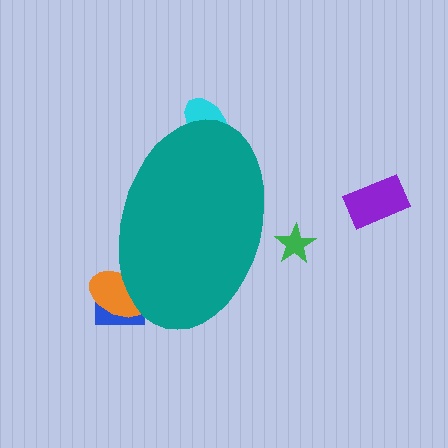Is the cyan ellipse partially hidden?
Yes, the cyan ellipse is partially hidden behind the teal ellipse.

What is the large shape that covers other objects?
A teal ellipse.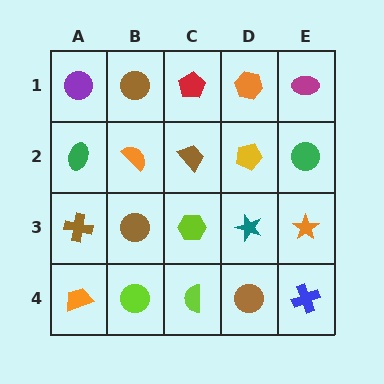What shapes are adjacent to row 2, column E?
A magenta ellipse (row 1, column E), an orange star (row 3, column E), a yellow pentagon (row 2, column D).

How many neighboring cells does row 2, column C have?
4.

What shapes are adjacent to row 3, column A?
A green ellipse (row 2, column A), an orange trapezoid (row 4, column A), a brown circle (row 3, column B).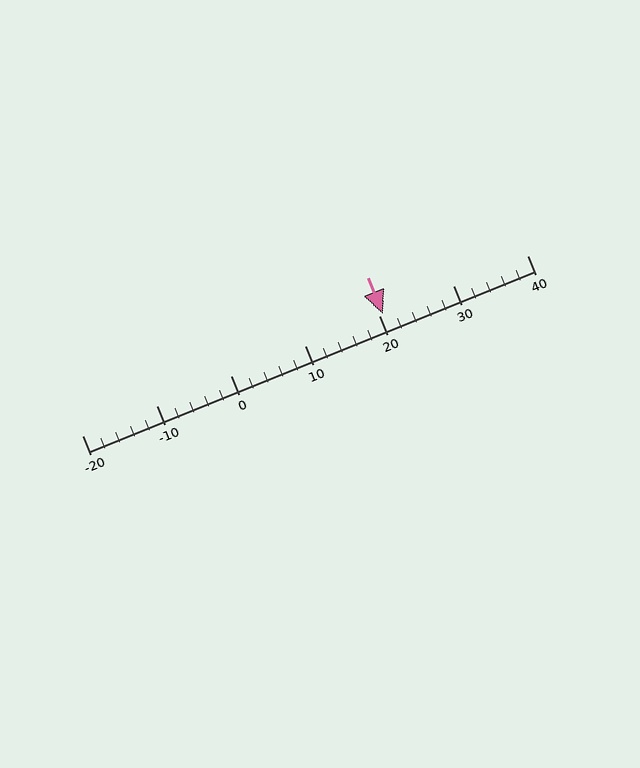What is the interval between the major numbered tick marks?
The major tick marks are spaced 10 units apart.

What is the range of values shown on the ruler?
The ruler shows values from -20 to 40.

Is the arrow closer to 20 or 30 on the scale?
The arrow is closer to 20.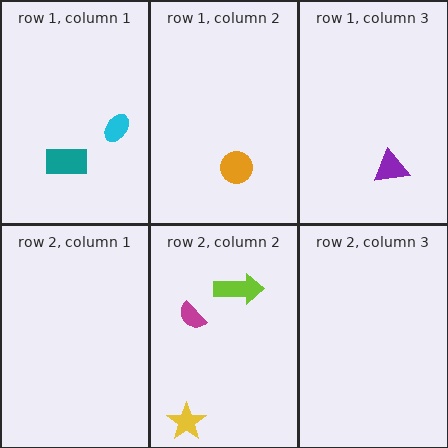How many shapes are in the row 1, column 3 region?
1.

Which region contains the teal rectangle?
The row 1, column 1 region.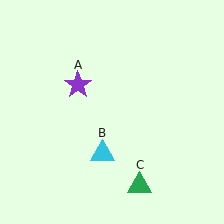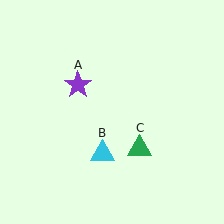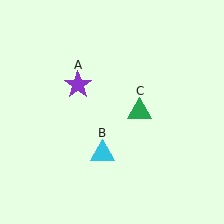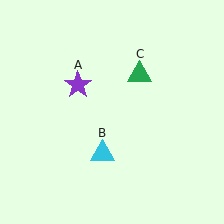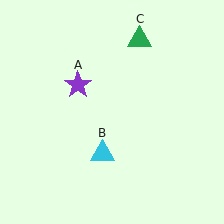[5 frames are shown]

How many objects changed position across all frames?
1 object changed position: green triangle (object C).